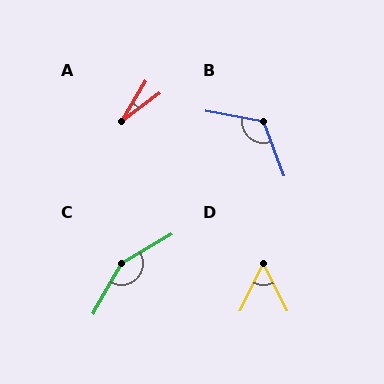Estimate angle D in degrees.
Approximately 53 degrees.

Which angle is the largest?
C, at approximately 150 degrees.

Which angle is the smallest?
A, at approximately 22 degrees.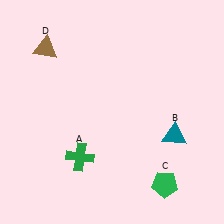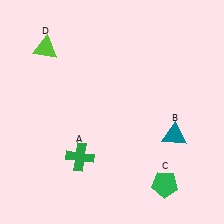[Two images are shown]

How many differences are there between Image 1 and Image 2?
There is 1 difference between the two images.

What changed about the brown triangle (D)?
In Image 1, D is brown. In Image 2, it changed to lime.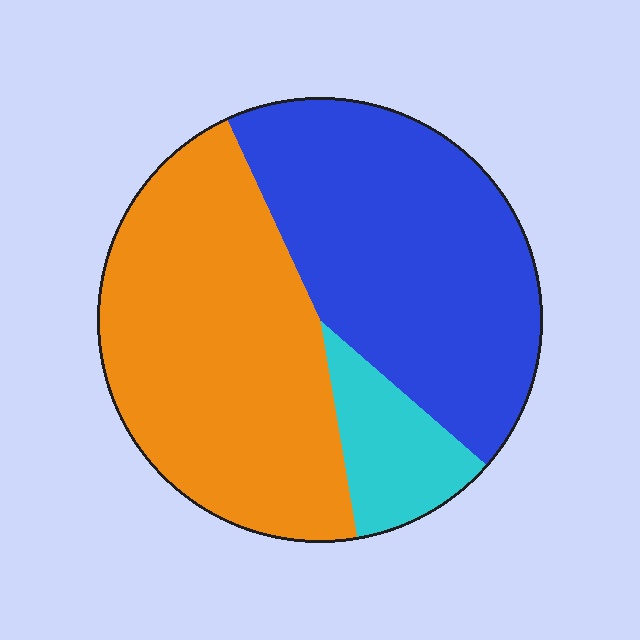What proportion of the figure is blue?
Blue takes up about two fifths (2/5) of the figure.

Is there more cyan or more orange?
Orange.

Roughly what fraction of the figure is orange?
Orange covers around 45% of the figure.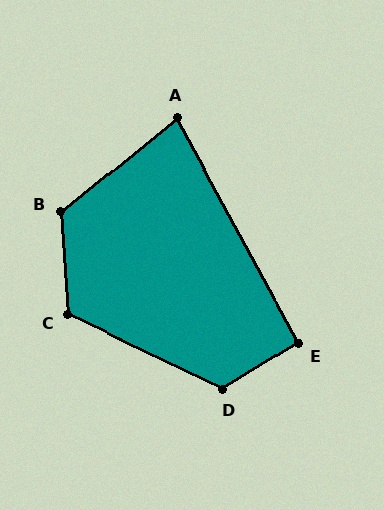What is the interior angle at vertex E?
Approximately 93 degrees (approximately right).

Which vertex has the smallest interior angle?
A, at approximately 79 degrees.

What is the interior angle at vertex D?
Approximately 122 degrees (obtuse).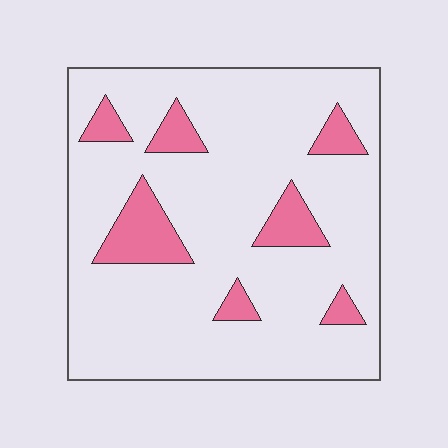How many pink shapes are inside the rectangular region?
7.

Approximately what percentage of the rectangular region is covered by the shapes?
Approximately 15%.